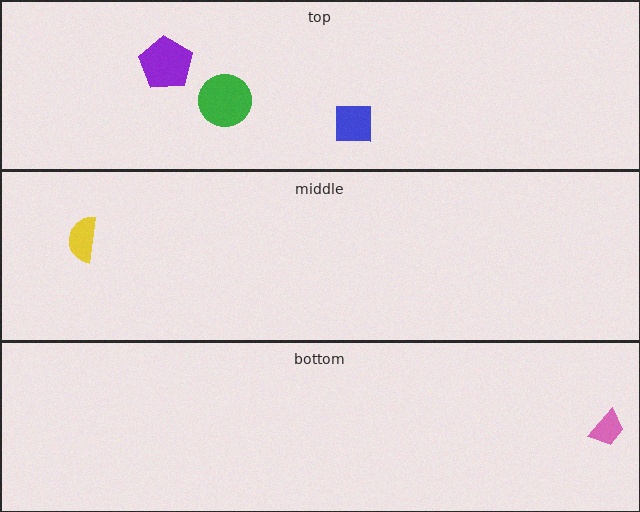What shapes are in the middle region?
The yellow semicircle.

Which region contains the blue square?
The top region.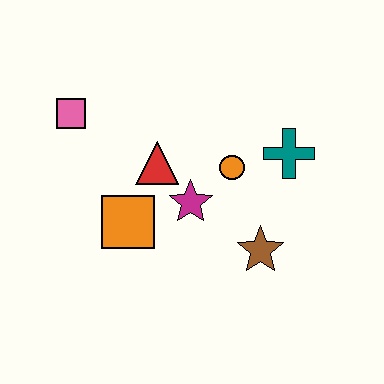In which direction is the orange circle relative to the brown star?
The orange circle is above the brown star.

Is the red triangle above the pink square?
No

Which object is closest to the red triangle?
The magenta star is closest to the red triangle.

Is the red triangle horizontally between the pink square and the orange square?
No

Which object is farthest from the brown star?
The pink square is farthest from the brown star.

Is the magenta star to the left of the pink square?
No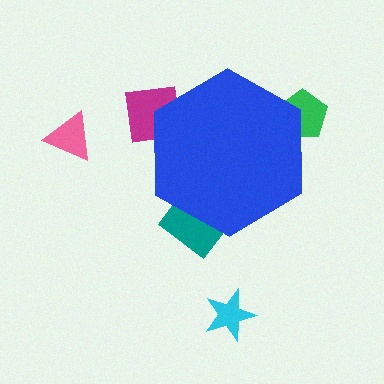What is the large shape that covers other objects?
A blue hexagon.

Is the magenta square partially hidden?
Yes, the magenta square is partially hidden behind the blue hexagon.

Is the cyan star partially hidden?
No, the cyan star is fully visible.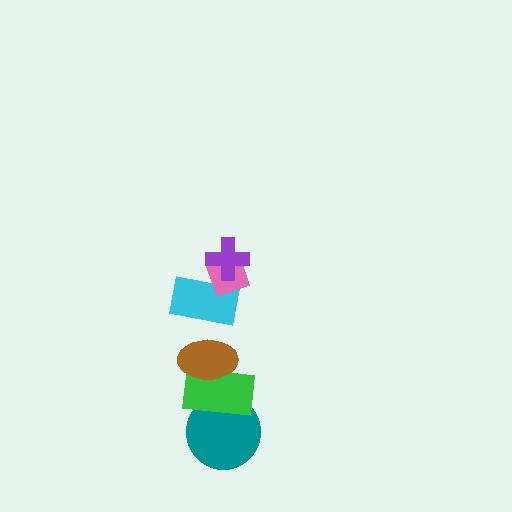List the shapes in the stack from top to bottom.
From top to bottom: the purple cross, the pink diamond, the cyan rectangle, the brown ellipse, the green rectangle, the teal circle.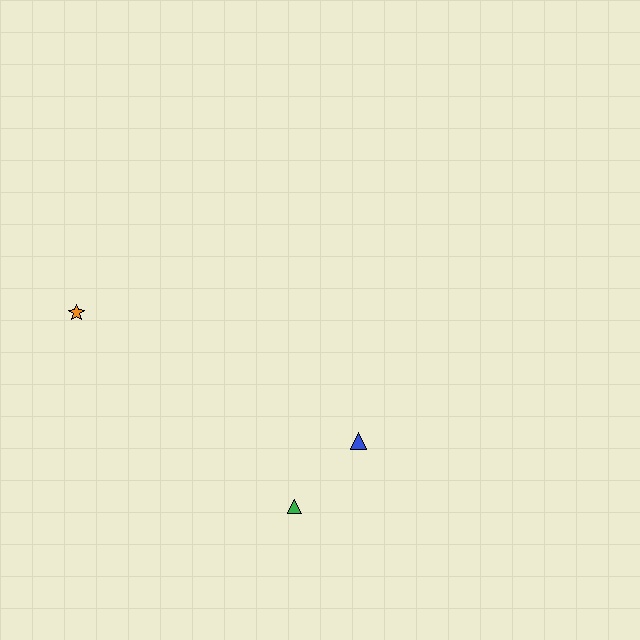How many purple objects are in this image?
There are no purple objects.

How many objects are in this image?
There are 3 objects.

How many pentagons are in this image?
There are no pentagons.